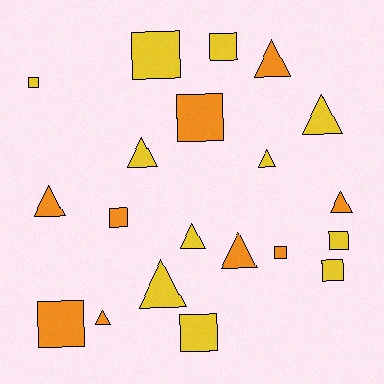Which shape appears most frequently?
Triangle, with 10 objects.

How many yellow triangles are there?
There are 5 yellow triangles.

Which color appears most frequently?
Yellow, with 11 objects.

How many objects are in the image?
There are 20 objects.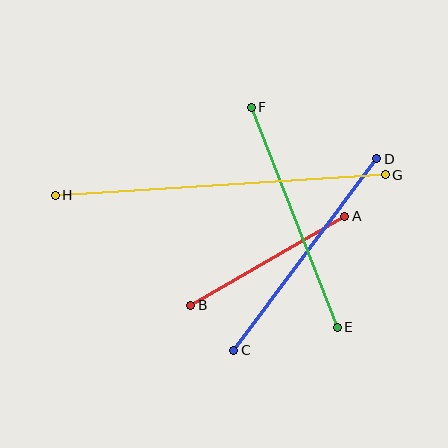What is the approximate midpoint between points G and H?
The midpoint is at approximately (220, 185) pixels.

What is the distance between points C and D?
The distance is approximately 239 pixels.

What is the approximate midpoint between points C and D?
The midpoint is at approximately (305, 255) pixels.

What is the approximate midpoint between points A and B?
The midpoint is at approximately (268, 261) pixels.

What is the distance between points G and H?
The distance is approximately 330 pixels.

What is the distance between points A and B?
The distance is approximately 178 pixels.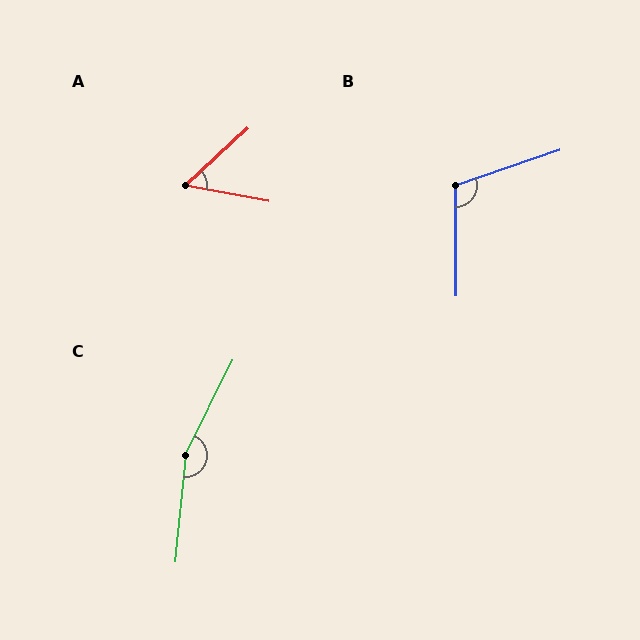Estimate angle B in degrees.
Approximately 109 degrees.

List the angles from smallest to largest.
A (53°), B (109°), C (159°).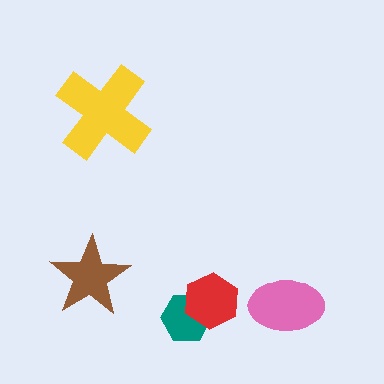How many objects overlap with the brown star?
0 objects overlap with the brown star.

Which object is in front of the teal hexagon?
The red hexagon is in front of the teal hexagon.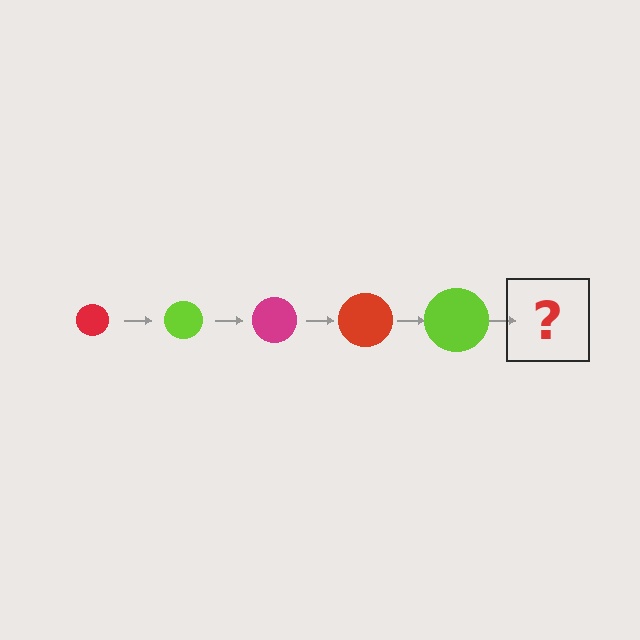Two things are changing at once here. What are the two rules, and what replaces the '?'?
The two rules are that the circle grows larger each step and the color cycles through red, lime, and magenta. The '?' should be a magenta circle, larger than the previous one.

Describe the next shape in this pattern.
It should be a magenta circle, larger than the previous one.